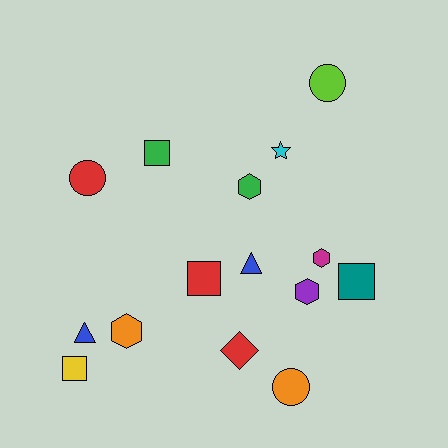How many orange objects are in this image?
There are 2 orange objects.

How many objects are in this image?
There are 15 objects.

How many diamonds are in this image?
There is 1 diamond.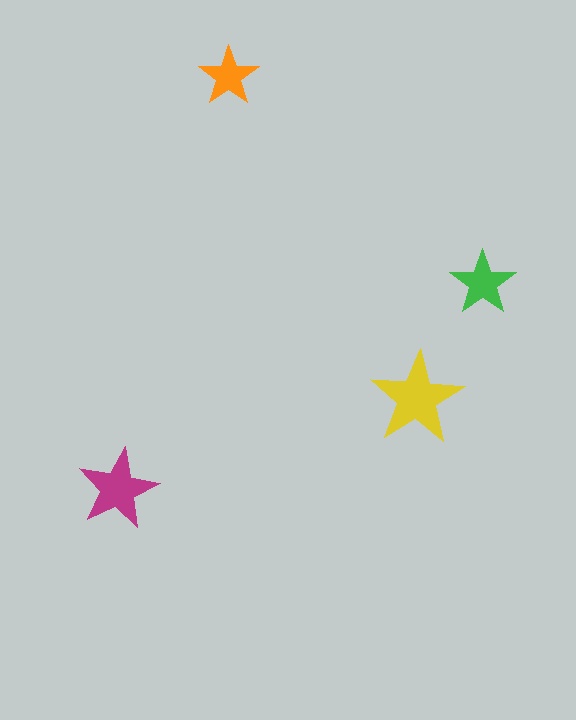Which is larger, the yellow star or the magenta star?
The yellow one.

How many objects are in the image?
There are 4 objects in the image.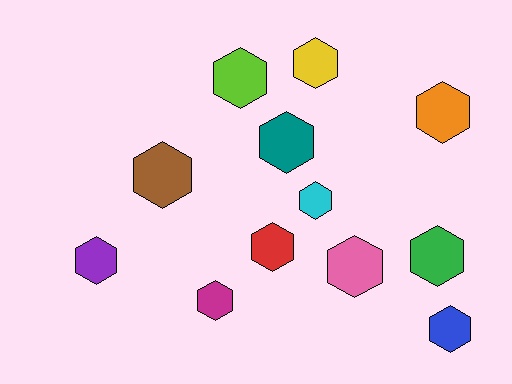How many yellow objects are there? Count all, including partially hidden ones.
There is 1 yellow object.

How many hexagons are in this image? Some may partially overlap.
There are 12 hexagons.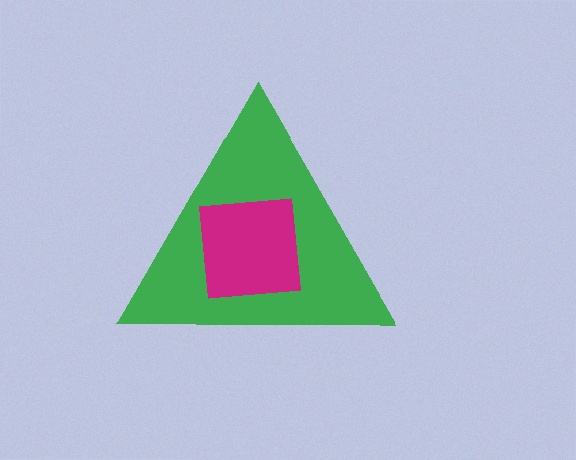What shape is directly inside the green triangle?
The magenta square.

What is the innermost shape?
The magenta square.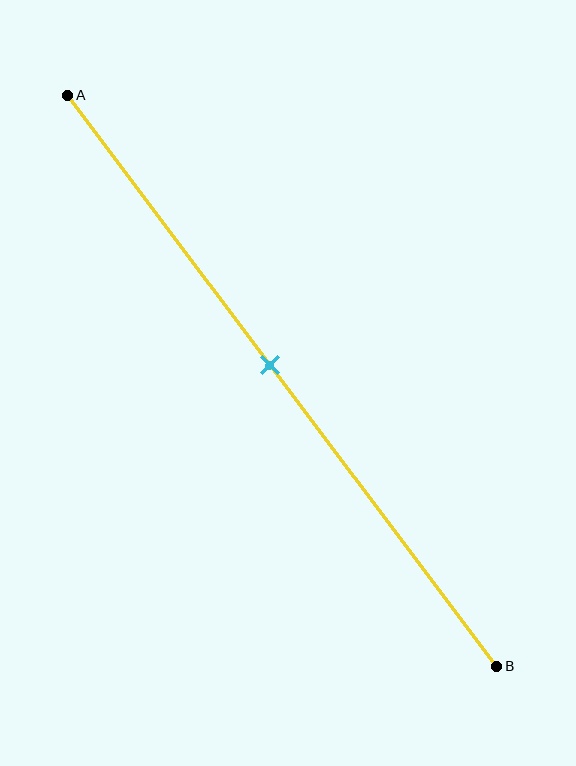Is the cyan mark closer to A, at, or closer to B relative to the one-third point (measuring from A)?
The cyan mark is closer to point B than the one-third point of segment AB.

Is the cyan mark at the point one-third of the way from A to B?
No, the mark is at about 45% from A, not at the 33% one-third point.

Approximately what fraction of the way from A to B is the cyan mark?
The cyan mark is approximately 45% of the way from A to B.